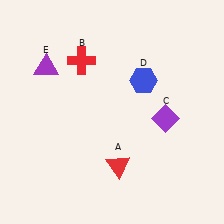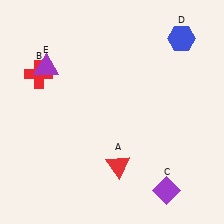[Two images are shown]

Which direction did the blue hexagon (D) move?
The blue hexagon (D) moved up.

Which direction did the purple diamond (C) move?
The purple diamond (C) moved down.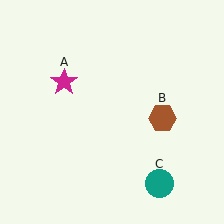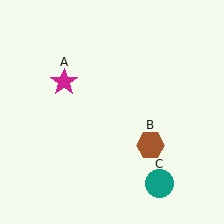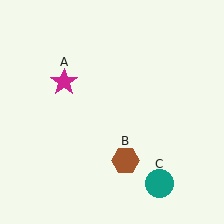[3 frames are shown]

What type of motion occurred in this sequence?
The brown hexagon (object B) rotated clockwise around the center of the scene.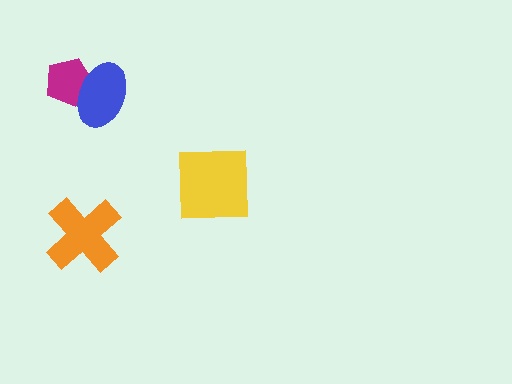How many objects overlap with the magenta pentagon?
1 object overlaps with the magenta pentagon.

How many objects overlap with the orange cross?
0 objects overlap with the orange cross.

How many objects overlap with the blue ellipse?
1 object overlaps with the blue ellipse.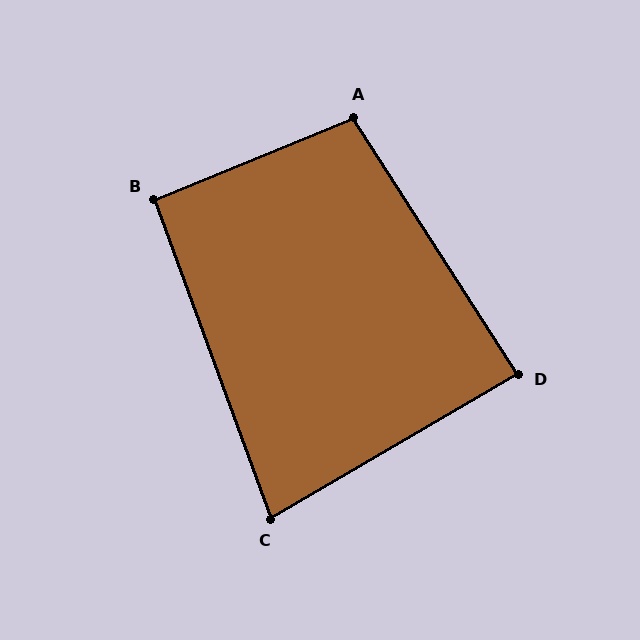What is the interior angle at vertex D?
Approximately 88 degrees (approximately right).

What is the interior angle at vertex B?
Approximately 92 degrees (approximately right).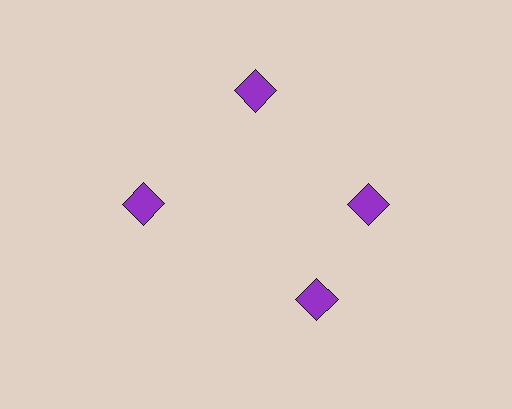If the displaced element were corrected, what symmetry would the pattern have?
It would have 4-fold rotational symmetry — the pattern would map onto itself every 90 degrees.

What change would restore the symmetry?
The symmetry would be restored by rotating it back into even spacing with its neighbors so that all 4 squares sit at equal angles and equal distance from the center.